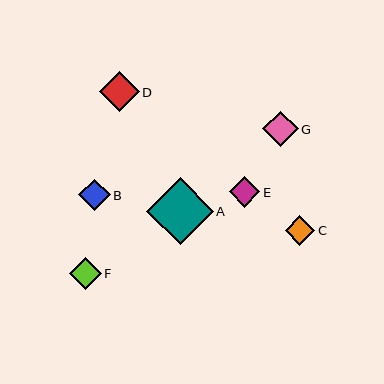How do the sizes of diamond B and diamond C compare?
Diamond B and diamond C are approximately the same size.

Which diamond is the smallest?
Diamond C is the smallest with a size of approximately 29 pixels.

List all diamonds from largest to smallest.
From largest to smallest: A, D, G, F, B, E, C.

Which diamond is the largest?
Diamond A is the largest with a size of approximately 67 pixels.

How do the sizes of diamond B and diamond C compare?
Diamond B and diamond C are approximately the same size.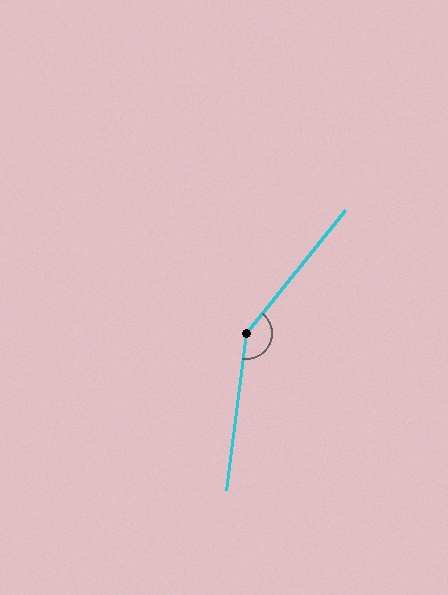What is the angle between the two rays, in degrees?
Approximately 148 degrees.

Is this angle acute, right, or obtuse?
It is obtuse.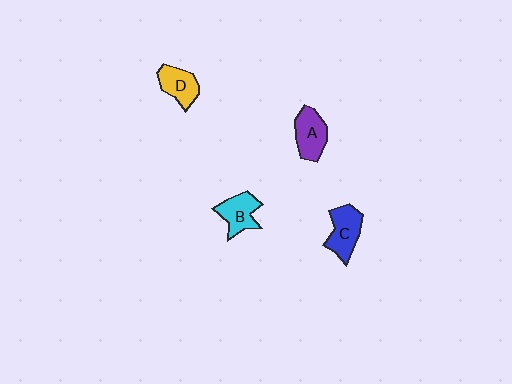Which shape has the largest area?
Shape C (blue).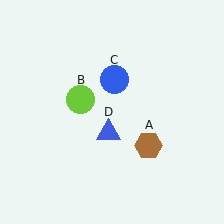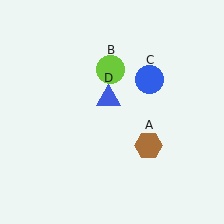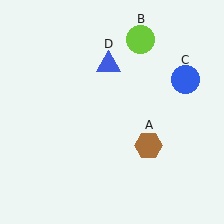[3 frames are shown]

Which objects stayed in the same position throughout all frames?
Brown hexagon (object A) remained stationary.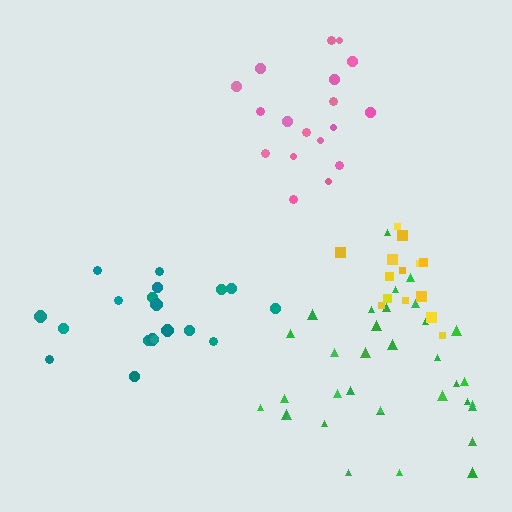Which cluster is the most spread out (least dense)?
Green.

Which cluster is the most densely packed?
Yellow.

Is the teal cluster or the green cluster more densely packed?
Teal.